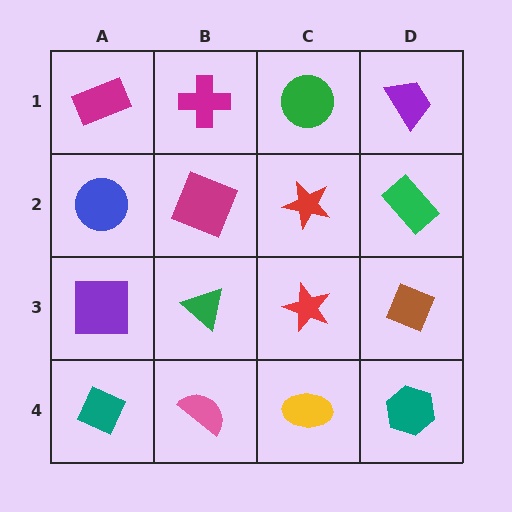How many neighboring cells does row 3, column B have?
4.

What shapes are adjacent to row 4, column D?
A brown diamond (row 3, column D), a yellow ellipse (row 4, column C).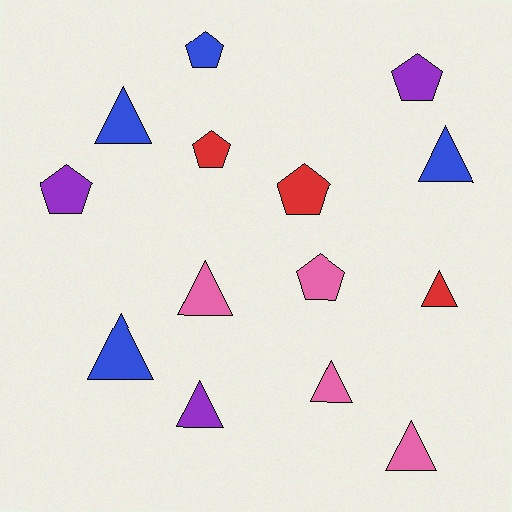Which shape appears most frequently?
Triangle, with 8 objects.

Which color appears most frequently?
Blue, with 4 objects.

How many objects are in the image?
There are 14 objects.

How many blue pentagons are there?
There is 1 blue pentagon.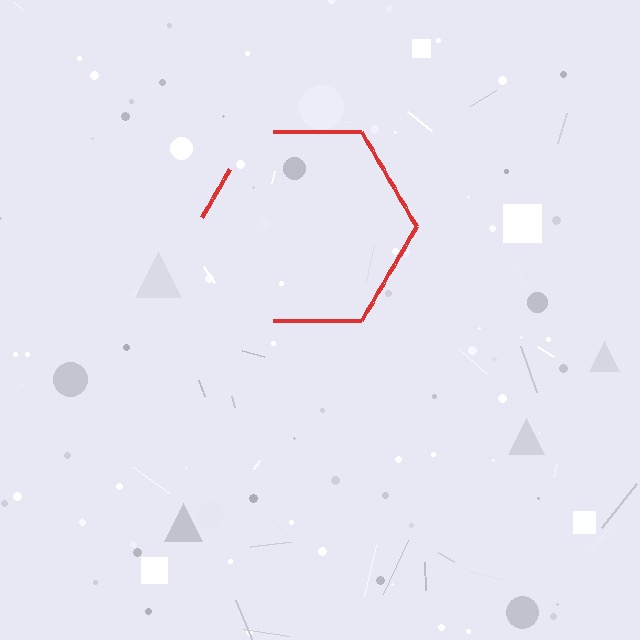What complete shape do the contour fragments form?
The contour fragments form a hexagon.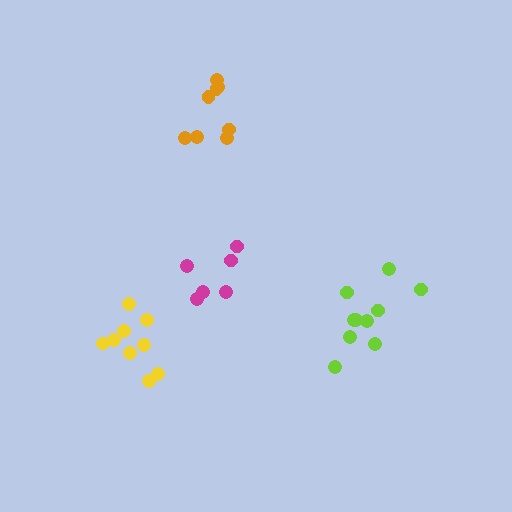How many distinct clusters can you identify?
There are 4 distinct clusters.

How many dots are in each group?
Group 1: 10 dots, Group 2: 6 dots, Group 3: 9 dots, Group 4: 8 dots (33 total).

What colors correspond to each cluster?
The clusters are colored: lime, magenta, yellow, orange.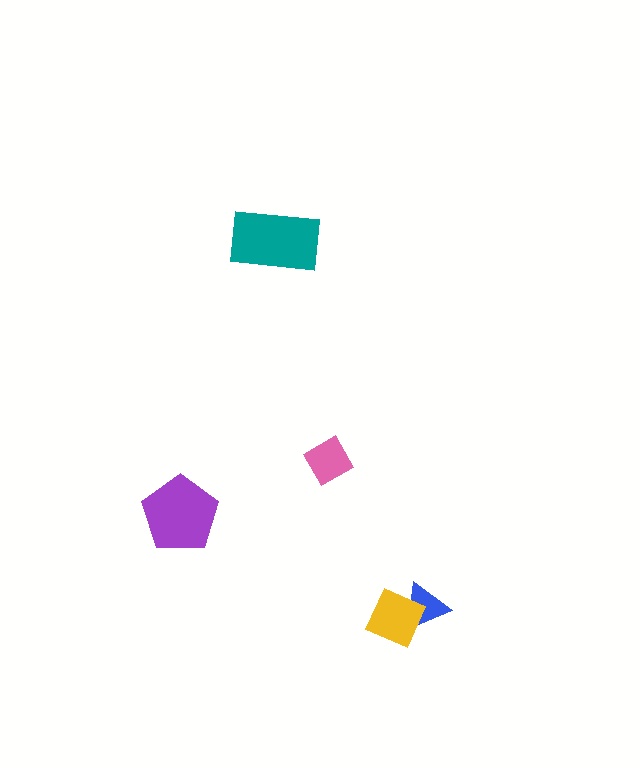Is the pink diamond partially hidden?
No, no other shape covers it.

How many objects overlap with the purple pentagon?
0 objects overlap with the purple pentagon.